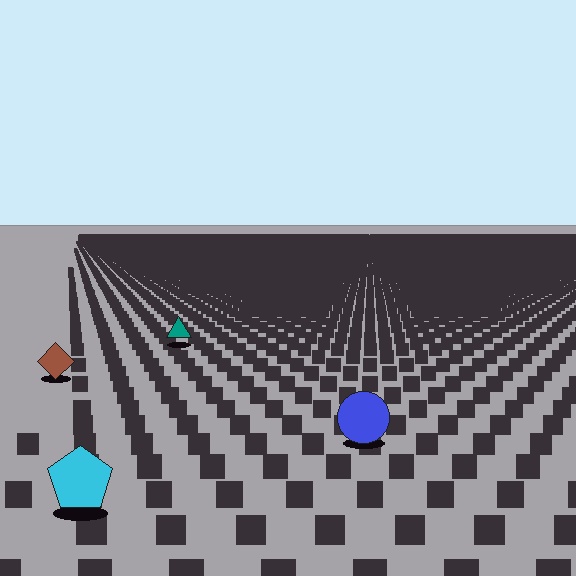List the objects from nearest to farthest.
From nearest to farthest: the cyan pentagon, the blue circle, the brown diamond, the teal triangle.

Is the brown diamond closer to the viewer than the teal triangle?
Yes. The brown diamond is closer — you can tell from the texture gradient: the ground texture is coarser near it.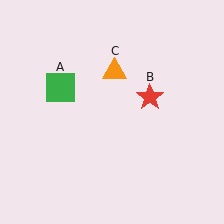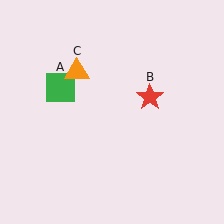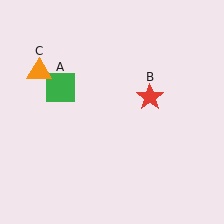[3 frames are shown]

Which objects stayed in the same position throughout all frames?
Green square (object A) and red star (object B) remained stationary.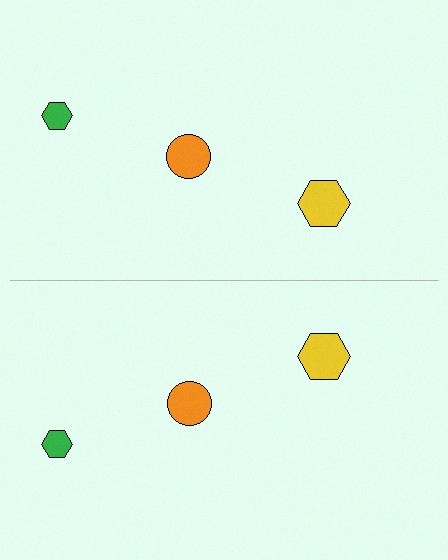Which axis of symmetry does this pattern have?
The pattern has a horizontal axis of symmetry running through the center of the image.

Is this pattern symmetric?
Yes, this pattern has bilateral (reflection) symmetry.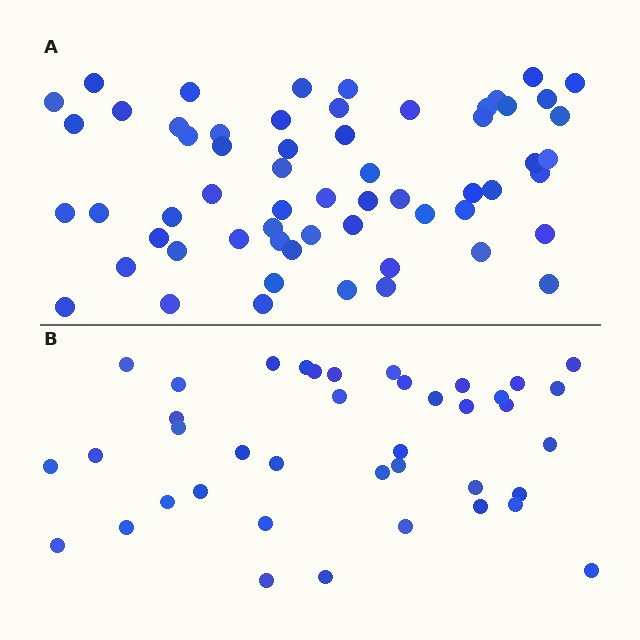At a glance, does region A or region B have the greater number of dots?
Region A (the top region) has more dots.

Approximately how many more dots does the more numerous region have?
Region A has approximately 20 more dots than region B.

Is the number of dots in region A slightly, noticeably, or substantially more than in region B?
Region A has substantially more. The ratio is roughly 1.5 to 1.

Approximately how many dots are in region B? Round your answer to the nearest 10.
About 40 dots.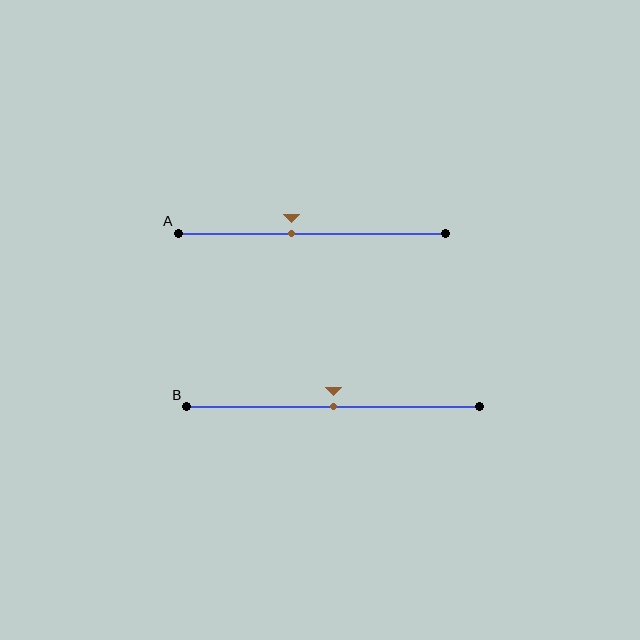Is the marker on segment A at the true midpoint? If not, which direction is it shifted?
No, the marker on segment A is shifted to the left by about 7% of the segment length.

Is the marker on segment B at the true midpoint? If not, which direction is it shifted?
Yes, the marker on segment B is at the true midpoint.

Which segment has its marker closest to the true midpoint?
Segment B has its marker closest to the true midpoint.